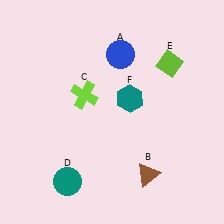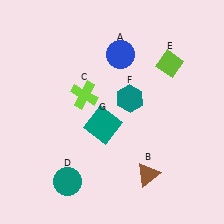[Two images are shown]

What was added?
A teal square (G) was added in Image 2.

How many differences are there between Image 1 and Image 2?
There is 1 difference between the two images.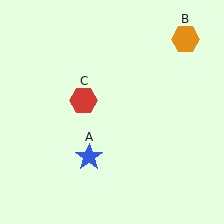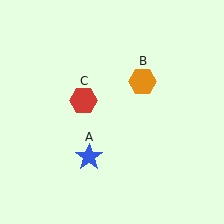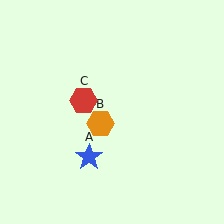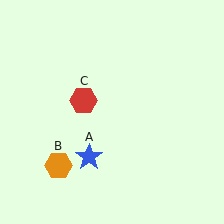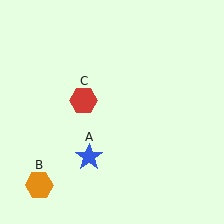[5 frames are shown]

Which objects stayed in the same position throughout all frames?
Blue star (object A) and red hexagon (object C) remained stationary.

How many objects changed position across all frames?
1 object changed position: orange hexagon (object B).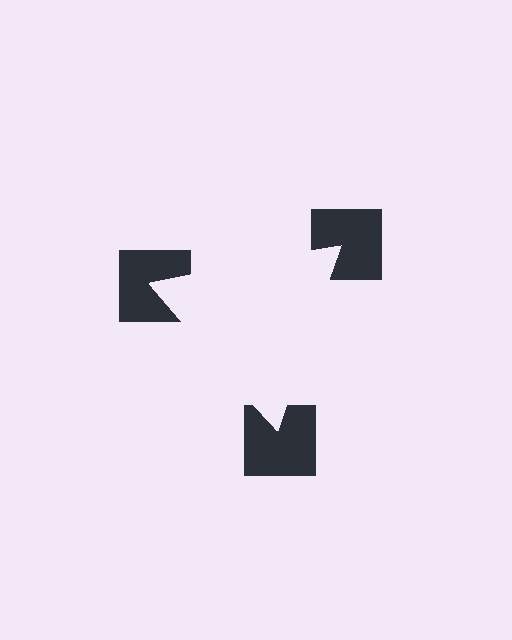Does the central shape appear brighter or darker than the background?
It typically appears slightly brighter than the background, even though no actual brightness change is drawn.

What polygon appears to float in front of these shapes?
An illusory triangle — its edges are inferred from the aligned wedge cuts in the notched squares, not physically drawn.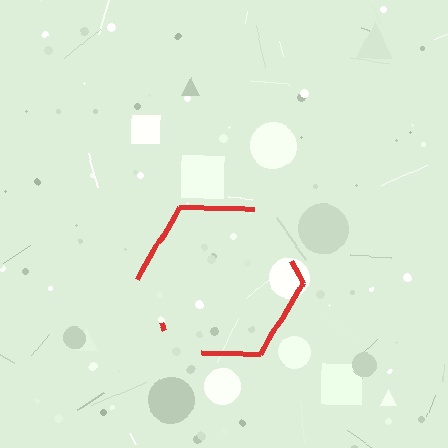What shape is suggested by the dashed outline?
The dashed outline suggests a hexagon.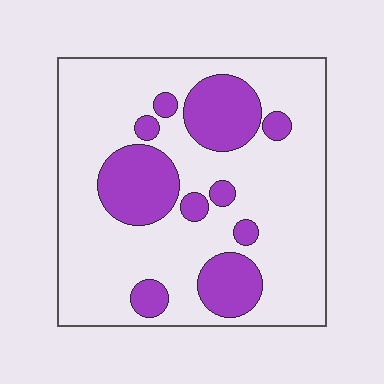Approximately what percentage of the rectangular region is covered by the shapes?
Approximately 25%.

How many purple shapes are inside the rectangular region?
10.